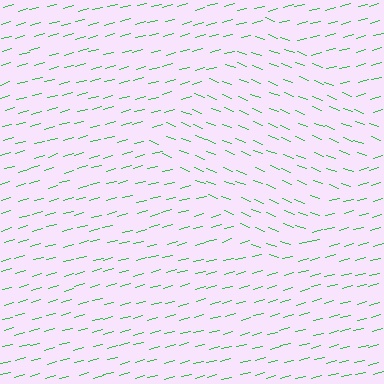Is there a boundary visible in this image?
Yes, there is a texture boundary formed by a change in line orientation.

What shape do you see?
I see a diamond.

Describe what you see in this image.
The image is filled with small green line segments. A diamond region in the image has lines oriented differently from the surrounding lines, creating a visible texture boundary.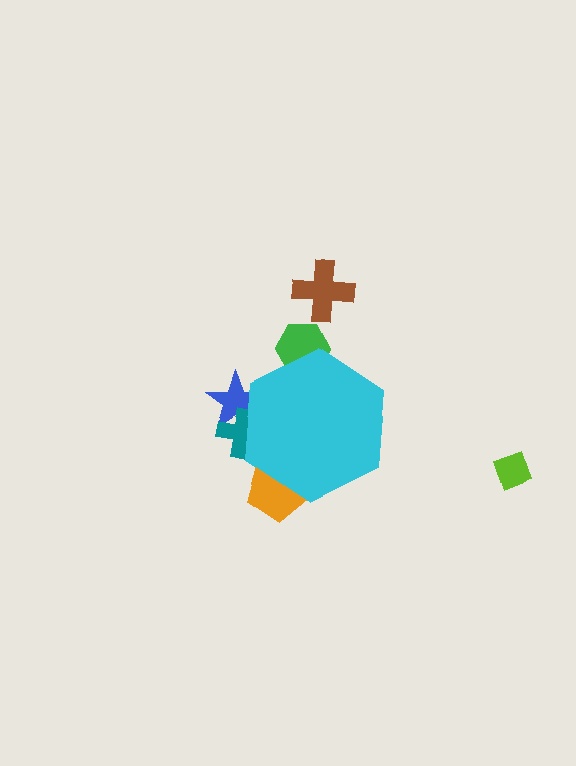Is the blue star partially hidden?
Yes, the blue star is partially hidden behind the cyan hexagon.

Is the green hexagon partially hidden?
Yes, the green hexagon is partially hidden behind the cyan hexagon.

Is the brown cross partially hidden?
No, the brown cross is fully visible.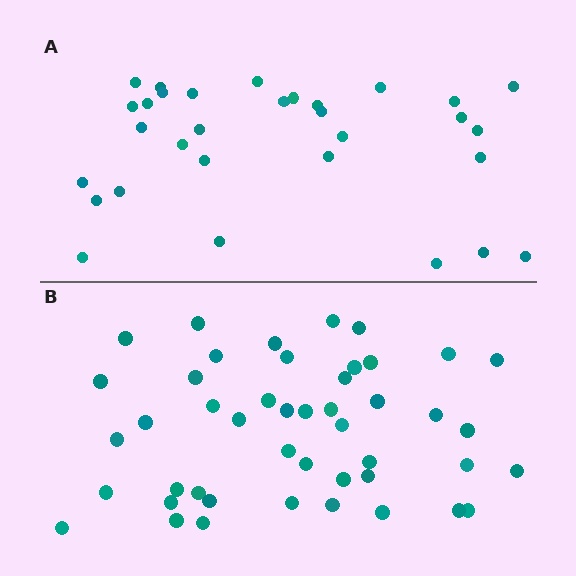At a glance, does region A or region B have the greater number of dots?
Region B (the bottom region) has more dots.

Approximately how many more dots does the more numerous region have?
Region B has approximately 15 more dots than region A.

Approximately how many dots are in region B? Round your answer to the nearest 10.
About 50 dots. (The exact count is 46, which rounds to 50.)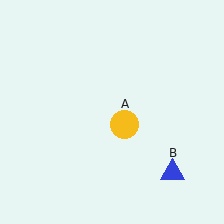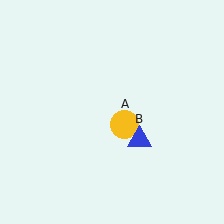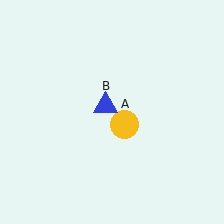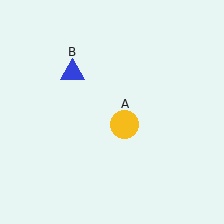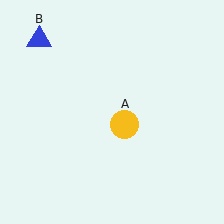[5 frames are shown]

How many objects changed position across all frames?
1 object changed position: blue triangle (object B).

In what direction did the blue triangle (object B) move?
The blue triangle (object B) moved up and to the left.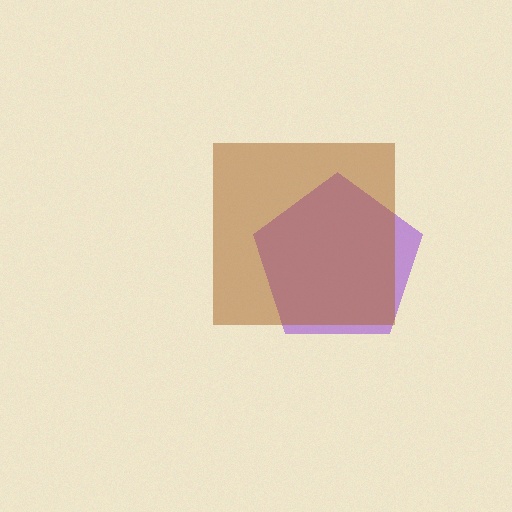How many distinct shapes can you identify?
There are 2 distinct shapes: a purple pentagon, a brown square.